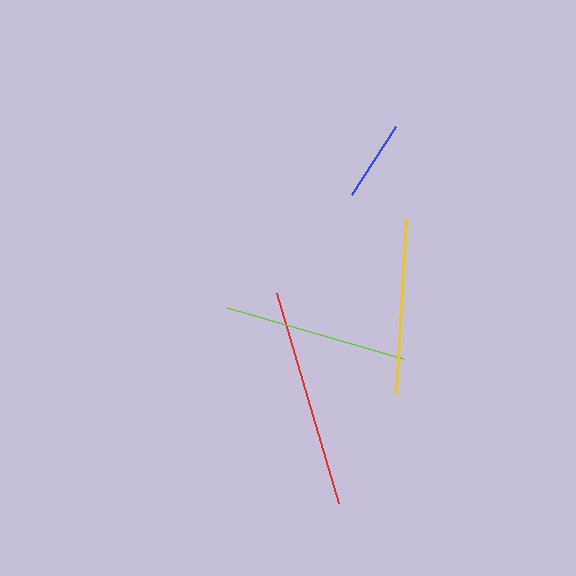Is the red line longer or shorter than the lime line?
The red line is longer than the lime line.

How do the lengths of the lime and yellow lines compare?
The lime and yellow lines are approximately the same length.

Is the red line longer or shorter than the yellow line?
The red line is longer than the yellow line.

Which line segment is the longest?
The red line is the longest at approximately 219 pixels.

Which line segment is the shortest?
The blue line is the shortest at approximately 82 pixels.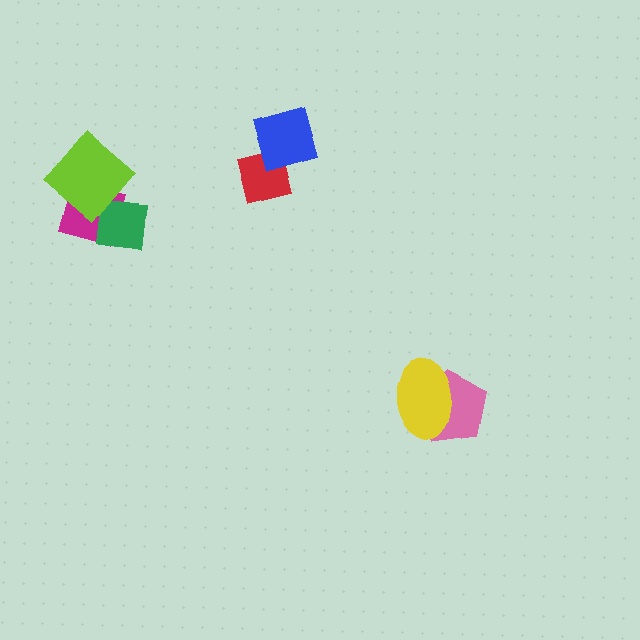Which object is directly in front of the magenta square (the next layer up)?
The green square is directly in front of the magenta square.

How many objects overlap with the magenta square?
2 objects overlap with the magenta square.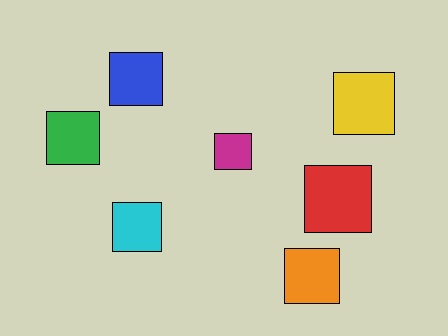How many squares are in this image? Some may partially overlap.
There are 7 squares.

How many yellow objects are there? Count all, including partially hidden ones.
There is 1 yellow object.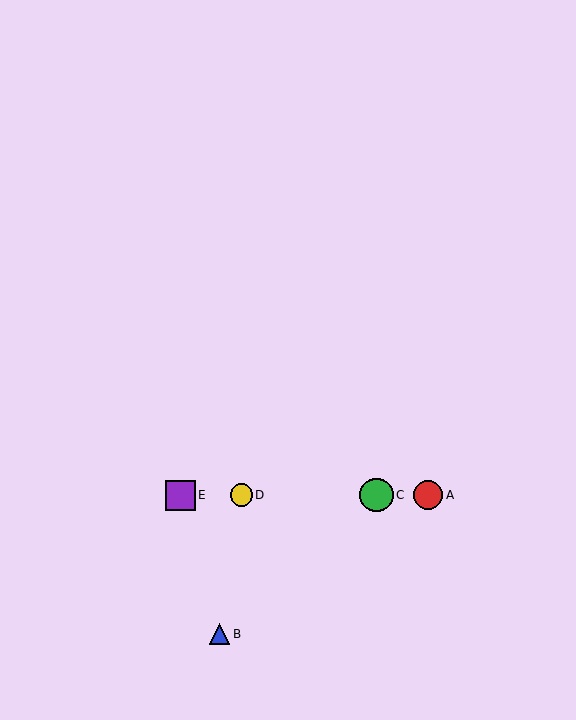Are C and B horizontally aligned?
No, C is at y≈495 and B is at y≈634.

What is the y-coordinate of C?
Object C is at y≈495.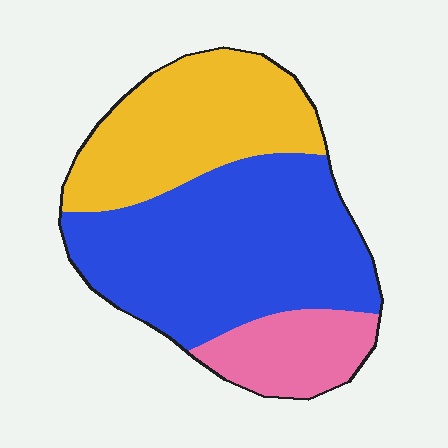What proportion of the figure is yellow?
Yellow takes up about one third (1/3) of the figure.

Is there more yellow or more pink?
Yellow.